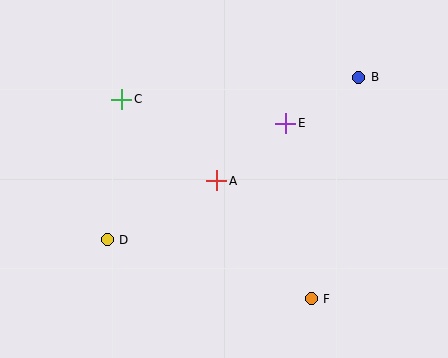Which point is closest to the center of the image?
Point A at (217, 181) is closest to the center.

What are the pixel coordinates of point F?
Point F is at (311, 299).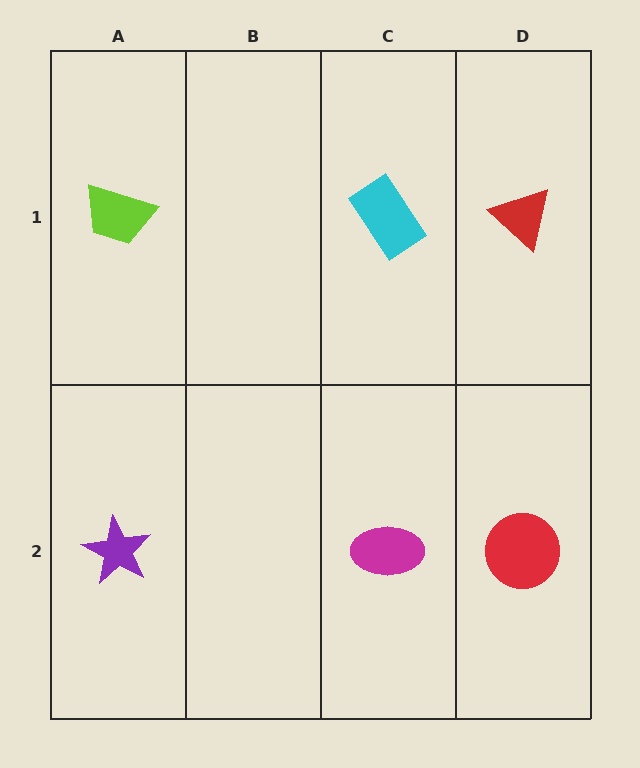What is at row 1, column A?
A lime trapezoid.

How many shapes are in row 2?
3 shapes.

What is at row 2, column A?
A purple star.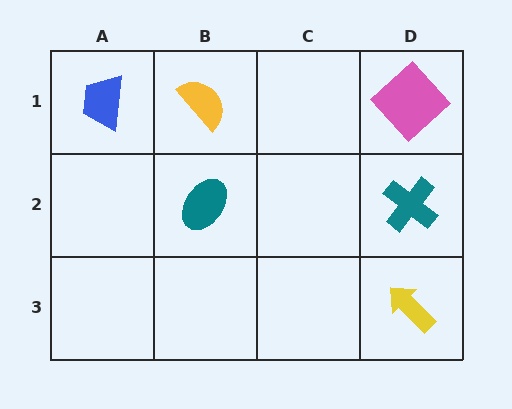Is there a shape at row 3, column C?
No, that cell is empty.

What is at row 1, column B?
A yellow semicircle.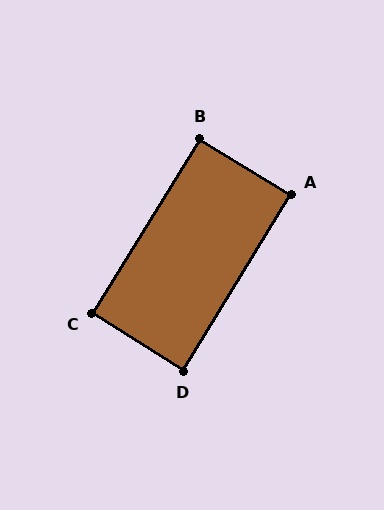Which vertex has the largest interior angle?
B, at approximately 91 degrees.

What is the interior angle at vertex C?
Approximately 90 degrees (approximately right).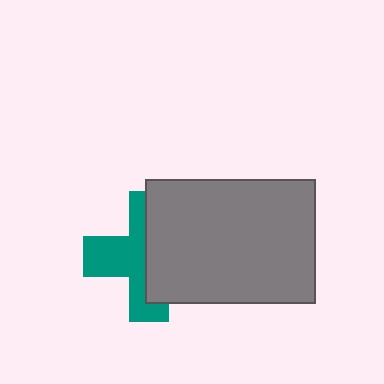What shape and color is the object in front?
The object in front is a gray rectangle.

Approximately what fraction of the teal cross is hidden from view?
Roughly 51% of the teal cross is hidden behind the gray rectangle.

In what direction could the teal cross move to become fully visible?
The teal cross could move left. That would shift it out from behind the gray rectangle entirely.